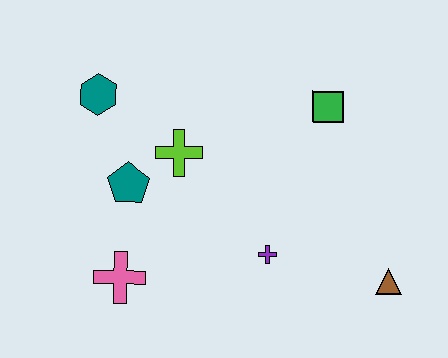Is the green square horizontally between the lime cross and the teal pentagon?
No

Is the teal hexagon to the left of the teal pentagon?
Yes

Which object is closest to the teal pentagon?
The lime cross is closest to the teal pentagon.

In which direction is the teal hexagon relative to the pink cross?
The teal hexagon is above the pink cross.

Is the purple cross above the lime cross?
No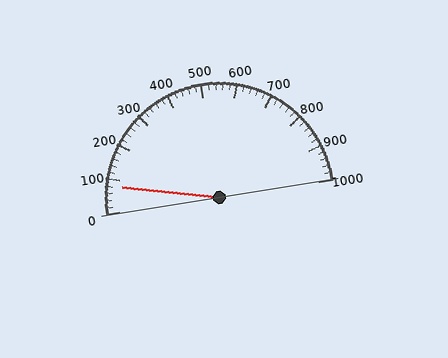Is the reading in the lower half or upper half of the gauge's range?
The reading is in the lower half of the range (0 to 1000).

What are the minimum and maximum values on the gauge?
The gauge ranges from 0 to 1000.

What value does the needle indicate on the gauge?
The needle indicates approximately 80.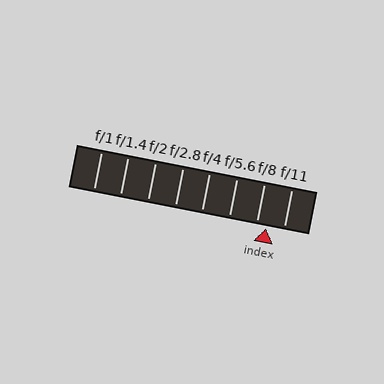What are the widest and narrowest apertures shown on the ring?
The widest aperture shown is f/1 and the narrowest is f/11.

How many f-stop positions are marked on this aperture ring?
There are 8 f-stop positions marked.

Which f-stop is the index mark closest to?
The index mark is closest to f/8.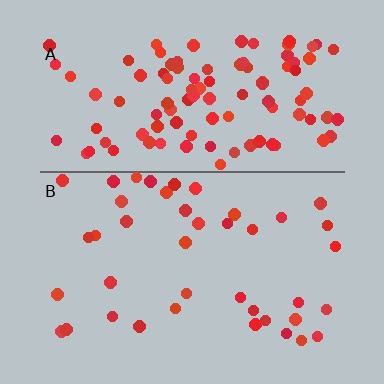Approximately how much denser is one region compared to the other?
Approximately 2.6× — region A over region B.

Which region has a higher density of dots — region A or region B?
A (the top).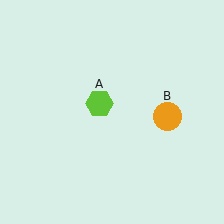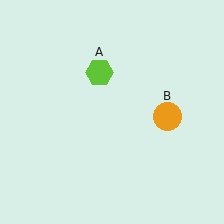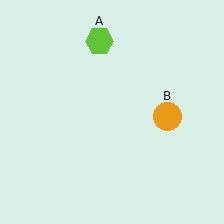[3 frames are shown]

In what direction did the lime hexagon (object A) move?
The lime hexagon (object A) moved up.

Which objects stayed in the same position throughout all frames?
Orange circle (object B) remained stationary.